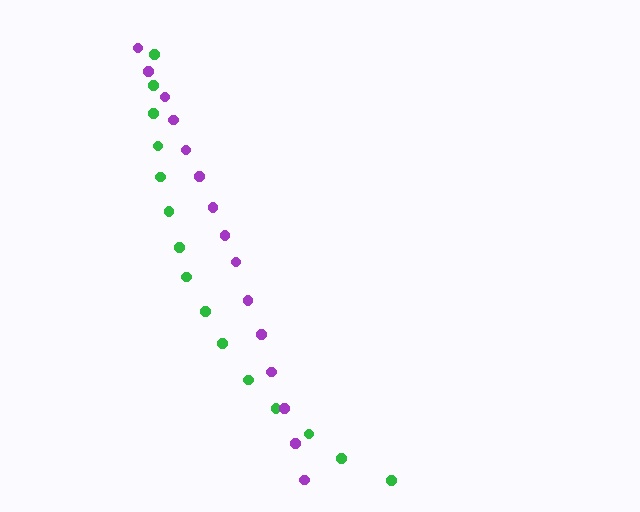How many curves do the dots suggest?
There are 2 distinct paths.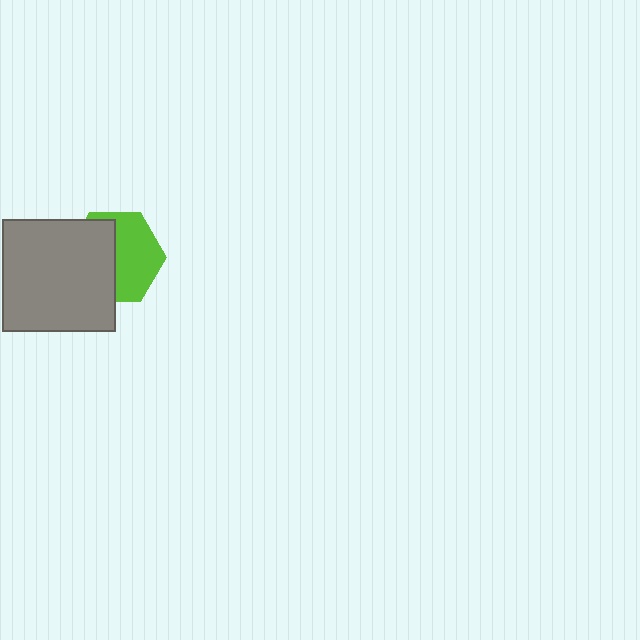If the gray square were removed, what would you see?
You would see the complete lime hexagon.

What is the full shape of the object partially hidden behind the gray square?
The partially hidden object is a lime hexagon.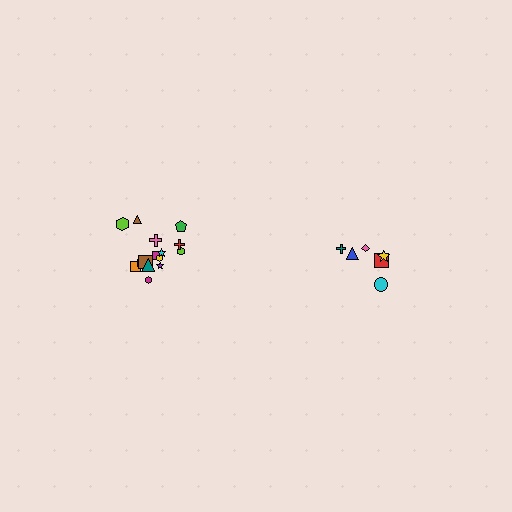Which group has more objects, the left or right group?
The left group.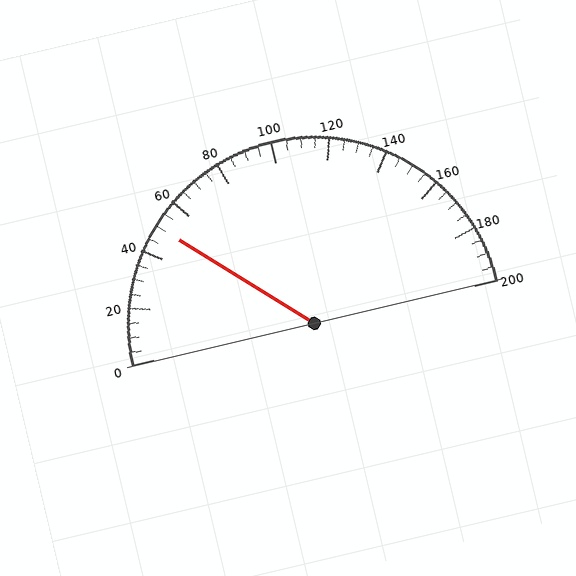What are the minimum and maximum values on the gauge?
The gauge ranges from 0 to 200.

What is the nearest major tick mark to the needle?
The nearest major tick mark is 40.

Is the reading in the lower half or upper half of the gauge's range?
The reading is in the lower half of the range (0 to 200).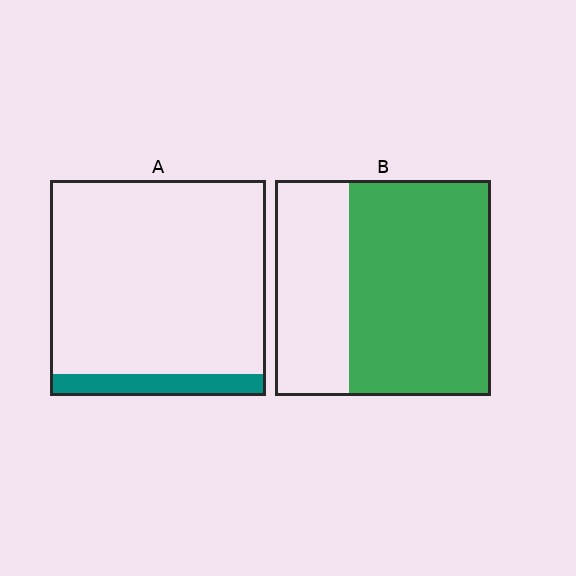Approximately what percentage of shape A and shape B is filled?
A is approximately 10% and B is approximately 65%.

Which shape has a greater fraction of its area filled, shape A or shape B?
Shape B.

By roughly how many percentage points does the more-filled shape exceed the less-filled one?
By roughly 55 percentage points (B over A).